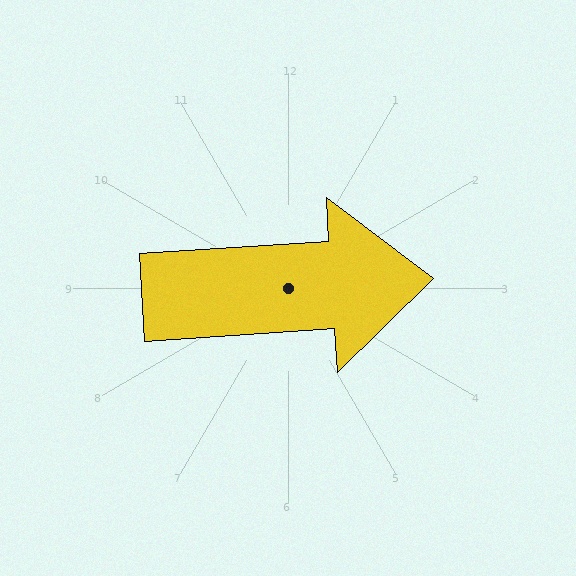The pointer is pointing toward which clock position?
Roughly 3 o'clock.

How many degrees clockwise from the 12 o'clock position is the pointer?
Approximately 86 degrees.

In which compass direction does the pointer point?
East.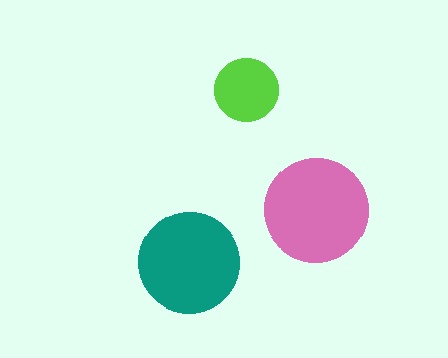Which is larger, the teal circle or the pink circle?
The pink one.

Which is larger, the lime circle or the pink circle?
The pink one.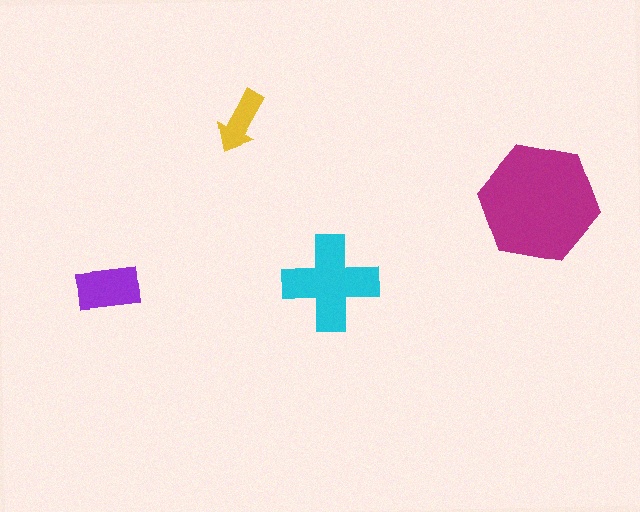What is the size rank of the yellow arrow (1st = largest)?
4th.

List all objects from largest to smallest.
The magenta hexagon, the cyan cross, the purple rectangle, the yellow arrow.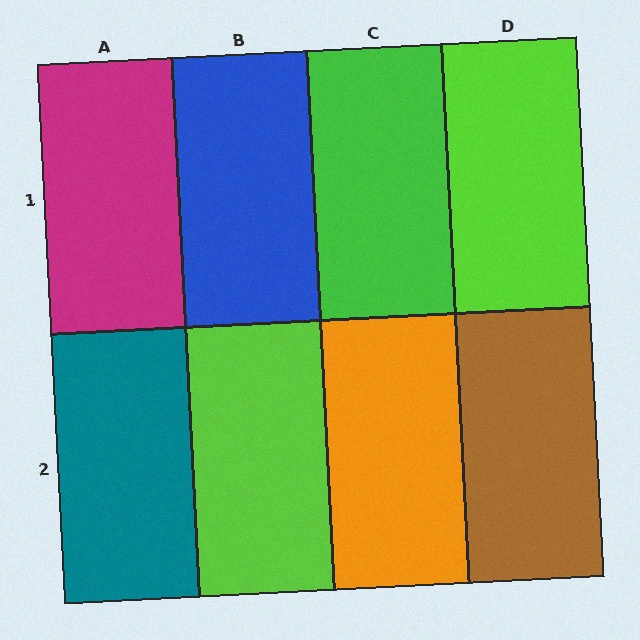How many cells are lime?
2 cells are lime.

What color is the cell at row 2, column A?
Teal.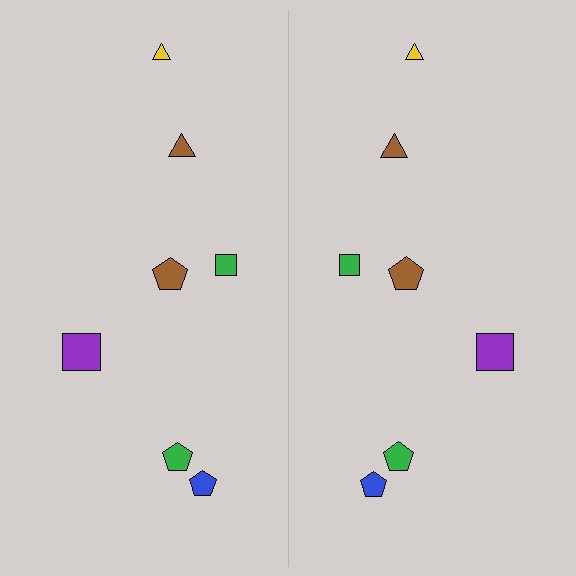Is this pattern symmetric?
Yes, this pattern has bilateral (reflection) symmetry.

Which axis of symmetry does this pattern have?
The pattern has a vertical axis of symmetry running through the center of the image.